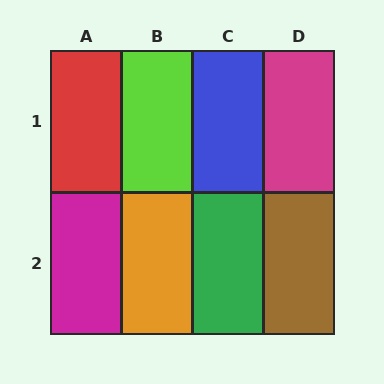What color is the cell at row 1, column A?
Red.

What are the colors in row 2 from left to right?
Magenta, orange, green, brown.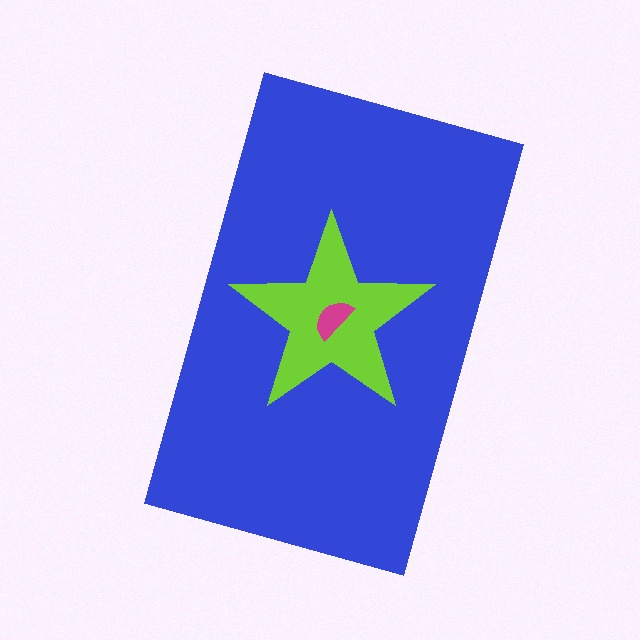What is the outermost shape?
The blue rectangle.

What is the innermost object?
The magenta semicircle.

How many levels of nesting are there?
3.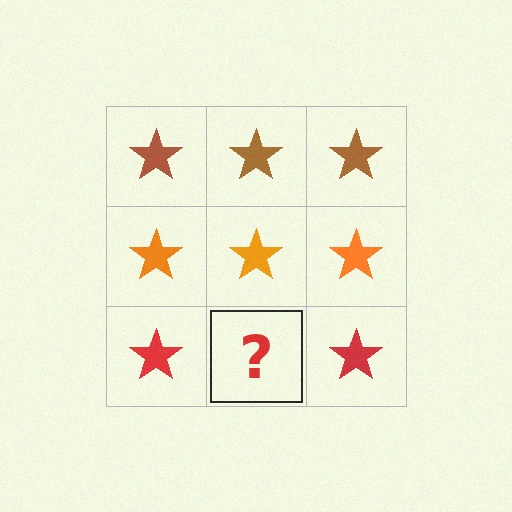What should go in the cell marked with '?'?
The missing cell should contain a red star.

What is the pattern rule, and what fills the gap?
The rule is that each row has a consistent color. The gap should be filled with a red star.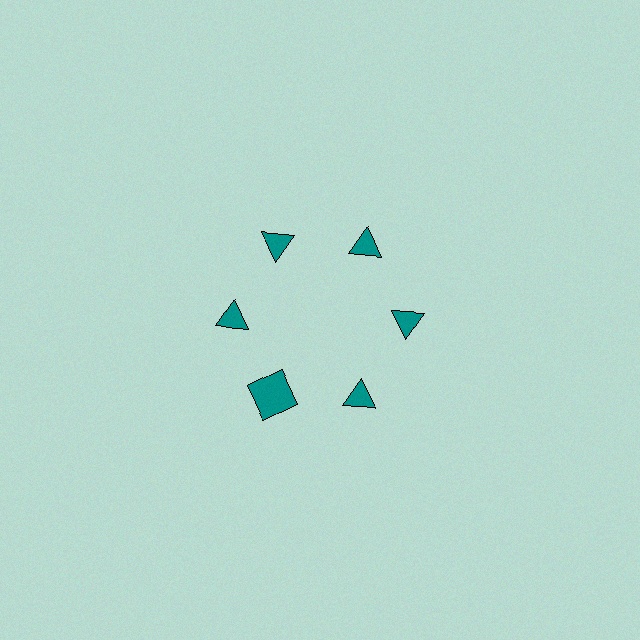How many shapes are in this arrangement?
There are 6 shapes arranged in a ring pattern.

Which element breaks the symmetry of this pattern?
The teal square at roughly the 7 o'clock position breaks the symmetry. All other shapes are teal triangles.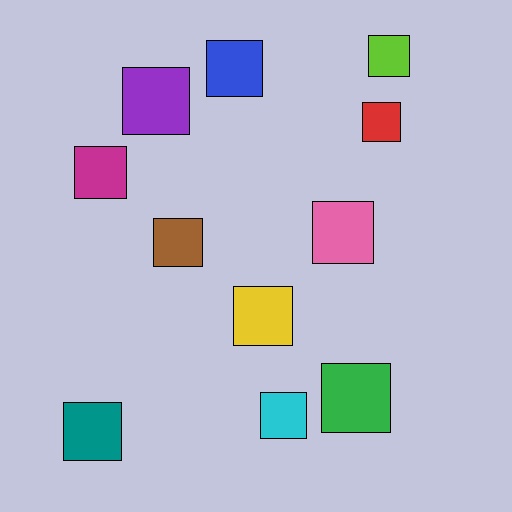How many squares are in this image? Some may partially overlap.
There are 11 squares.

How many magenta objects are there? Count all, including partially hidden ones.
There is 1 magenta object.